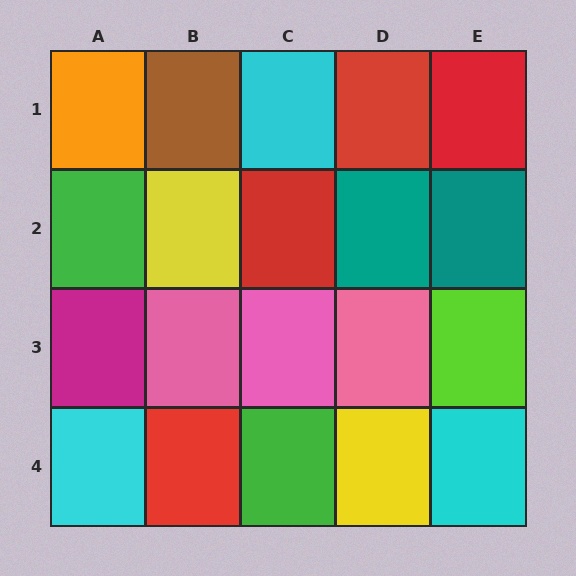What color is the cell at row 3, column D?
Pink.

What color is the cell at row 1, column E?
Red.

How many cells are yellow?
2 cells are yellow.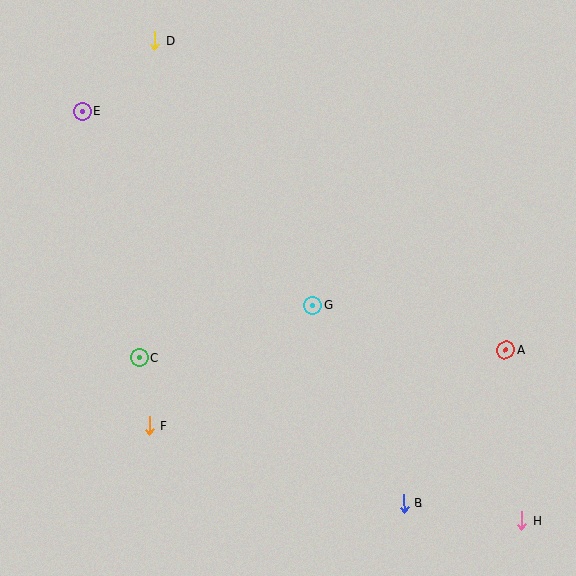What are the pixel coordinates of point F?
Point F is at (150, 426).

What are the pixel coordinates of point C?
Point C is at (139, 358).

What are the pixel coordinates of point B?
Point B is at (404, 503).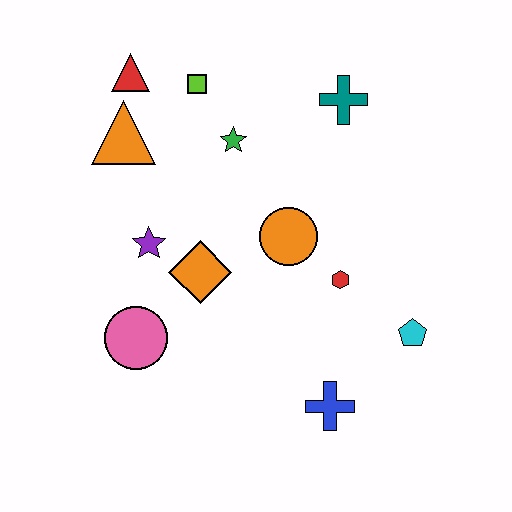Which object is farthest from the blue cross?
The red triangle is farthest from the blue cross.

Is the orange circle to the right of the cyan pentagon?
No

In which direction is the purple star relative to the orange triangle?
The purple star is below the orange triangle.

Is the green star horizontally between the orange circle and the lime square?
Yes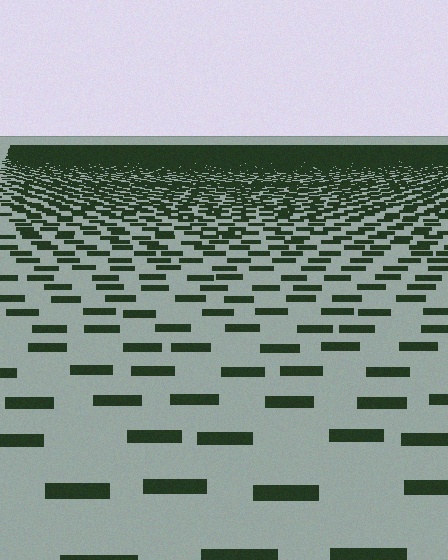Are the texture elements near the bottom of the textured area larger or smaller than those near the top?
Larger. Near the bottom, elements are closer to the viewer and appear at a bigger on-screen size.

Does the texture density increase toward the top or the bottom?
Density increases toward the top.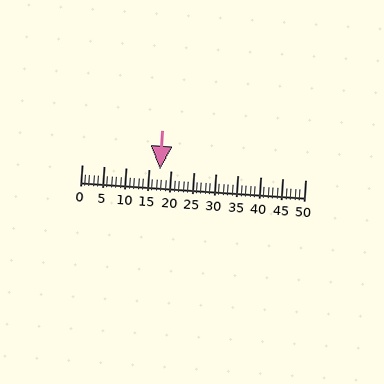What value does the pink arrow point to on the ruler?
The pink arrow points to approximately 18.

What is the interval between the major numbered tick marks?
The major tick marks are spaced 5 units apart.